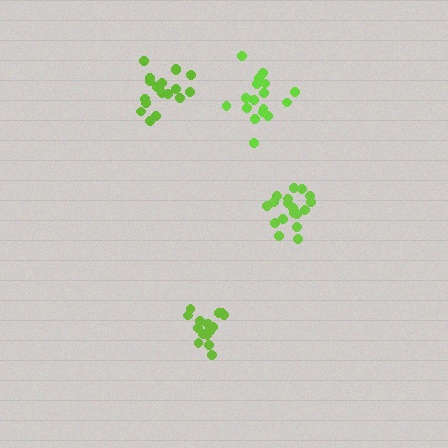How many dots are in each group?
Group 1: 18 dots, Group 2: 16 dots, Group 3: 17 dots, Group 4: 18 dots (69 total).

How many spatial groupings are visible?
There are 4 spatial groupings.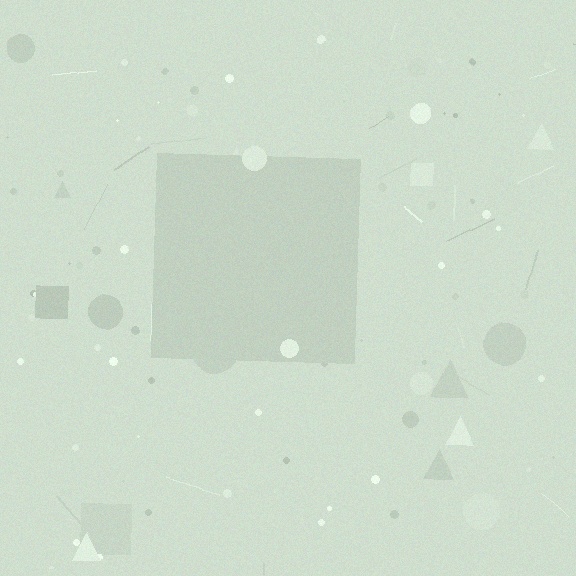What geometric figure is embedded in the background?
A square is embedded in the background.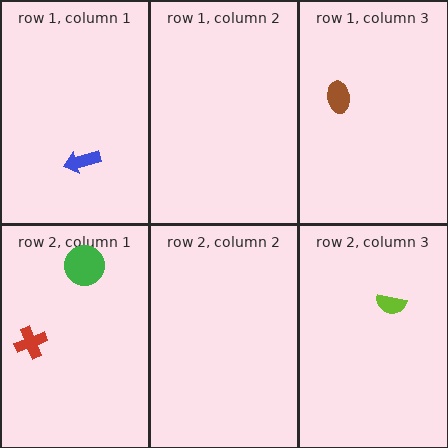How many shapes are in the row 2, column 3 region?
1.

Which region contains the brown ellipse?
The row 1, column 3 region.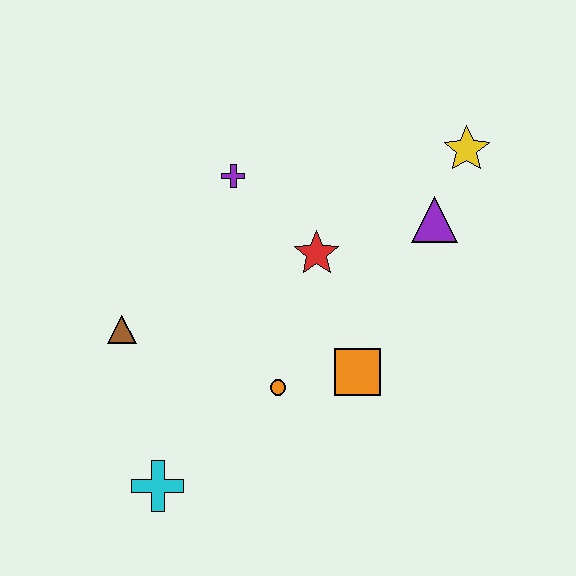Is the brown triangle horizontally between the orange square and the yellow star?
No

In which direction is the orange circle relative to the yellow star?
The orange circle is below the yellow star.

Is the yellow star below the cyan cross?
No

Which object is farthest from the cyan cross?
The yellow star is farthest from the cyan cross.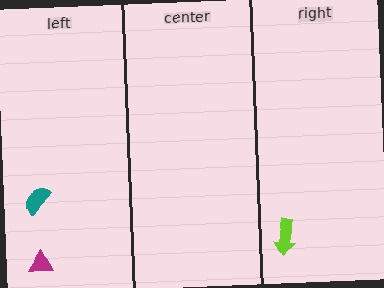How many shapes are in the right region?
1.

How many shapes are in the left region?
2.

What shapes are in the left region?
The magenta triangle, the teal semicircle.